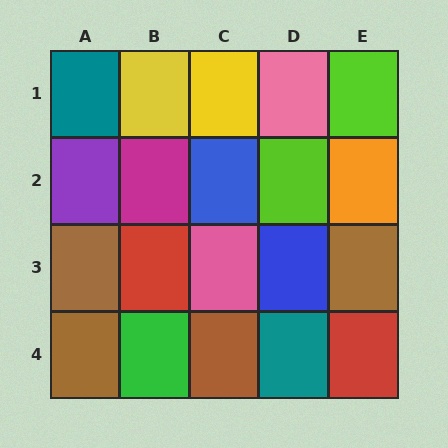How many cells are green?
1 cell is green.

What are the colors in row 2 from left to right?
Purple, magenta, blue, lime, orange.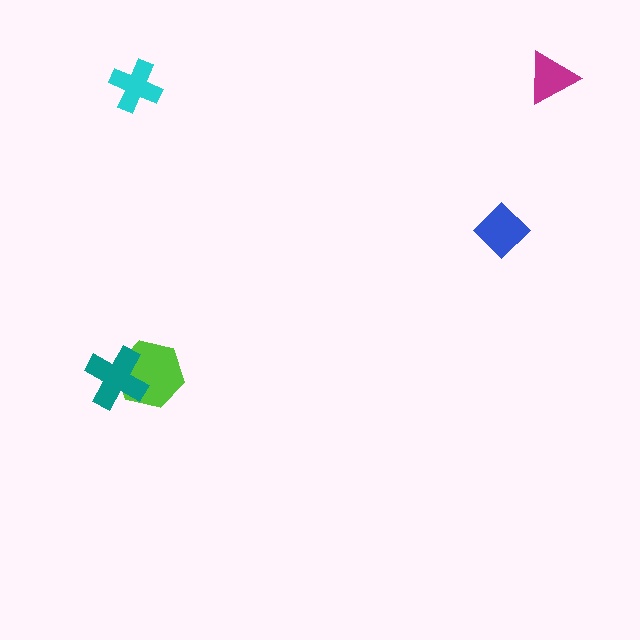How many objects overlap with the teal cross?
1 object overlaps with the teal cross.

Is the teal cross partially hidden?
No, no other shape covers it.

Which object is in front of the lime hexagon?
The teal cross is in front of the lime hexagon.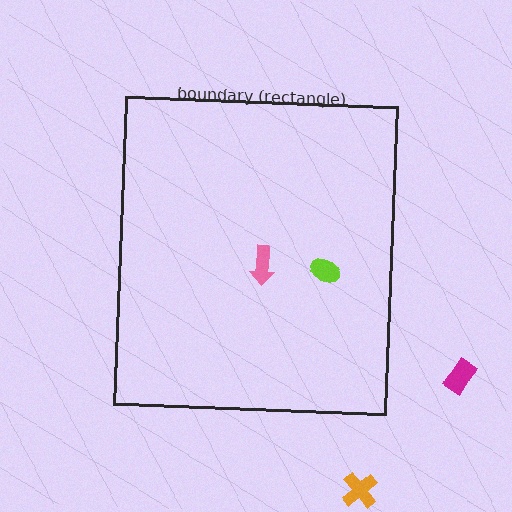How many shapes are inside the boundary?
2 inside, 2 outside.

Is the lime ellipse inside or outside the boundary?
Inside.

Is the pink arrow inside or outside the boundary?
Inside.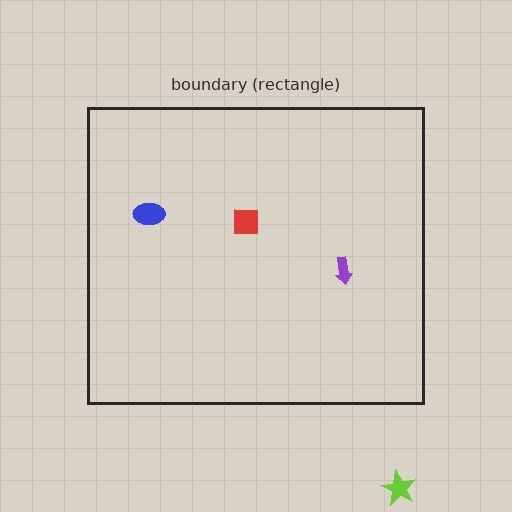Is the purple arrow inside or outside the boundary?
Inside.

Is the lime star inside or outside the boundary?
Outside.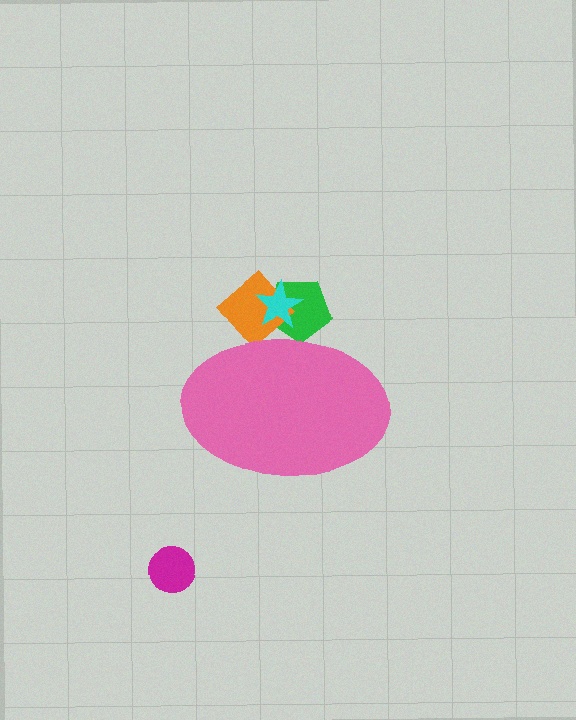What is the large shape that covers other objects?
A pink ellipse.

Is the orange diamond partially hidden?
Yes, the orange diamond is partially hidden behind the pink ellipse.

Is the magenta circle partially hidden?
No, the magenta circle is fully visible.